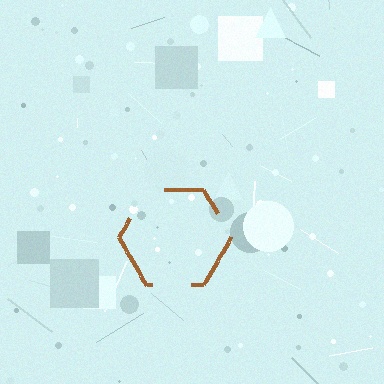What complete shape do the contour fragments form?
The contour fragments form a hexagon.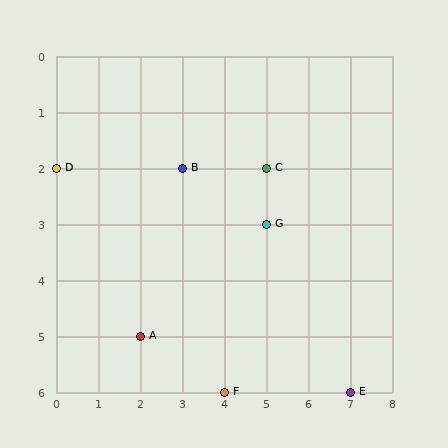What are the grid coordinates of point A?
Point A is at grid coordinates (2, 5).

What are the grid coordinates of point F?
Point F is at grid coordinates (4, 6).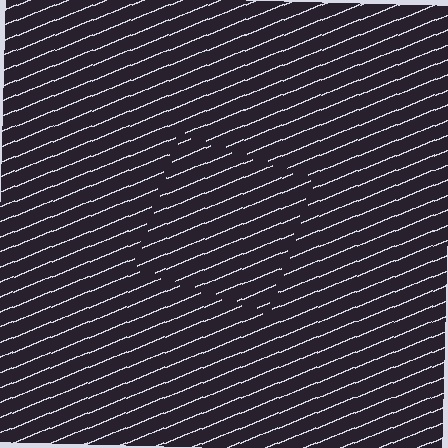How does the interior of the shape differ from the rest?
The interior of the shape contains the same grating, shifted by half a period — the contour is defined by the phase discontinuity where line-ends from the inner and outer gratings abut.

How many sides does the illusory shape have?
4 sides — the line-ends trace a square.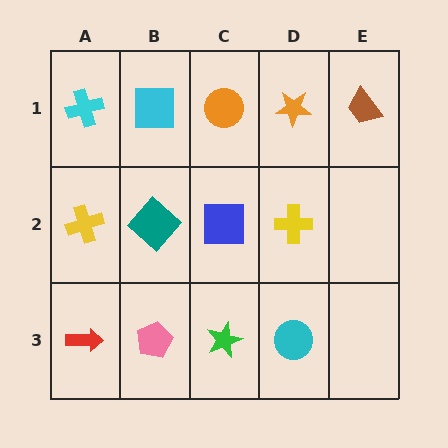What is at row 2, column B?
A teal diamond.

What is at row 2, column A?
A yellow cross.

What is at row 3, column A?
A red arrow.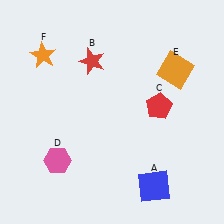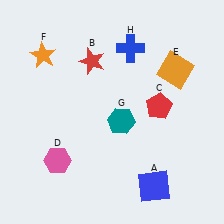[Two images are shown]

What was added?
A teal hexagon (G), a blue cross (H) were added in Image 2.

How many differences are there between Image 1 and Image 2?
There are 2 differences between the two images.